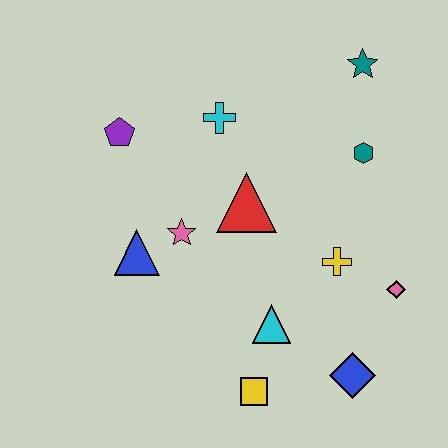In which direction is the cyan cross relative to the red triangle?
The cyan cross is above the red triangle.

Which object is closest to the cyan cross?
The red triangle is closest to the cyan cross.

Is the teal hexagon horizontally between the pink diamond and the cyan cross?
Yes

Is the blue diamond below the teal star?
Yes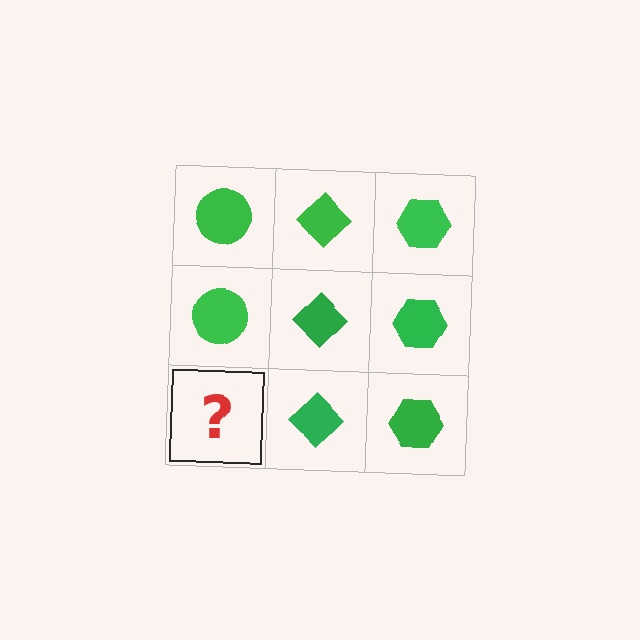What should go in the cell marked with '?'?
The missing cell should contain a green circle.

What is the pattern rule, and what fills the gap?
The rule is that each column has a consistent shape. The gap should be filled with a green circle.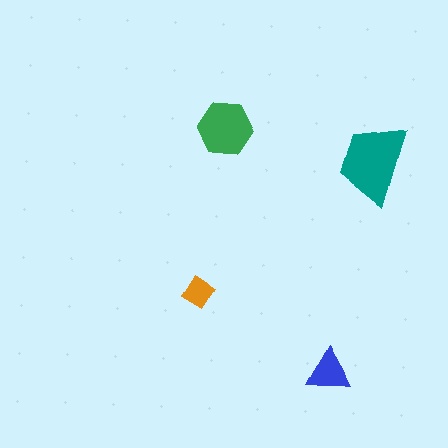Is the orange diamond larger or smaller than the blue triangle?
Smaller.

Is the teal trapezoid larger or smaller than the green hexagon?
Larger.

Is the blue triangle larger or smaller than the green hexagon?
Smaller.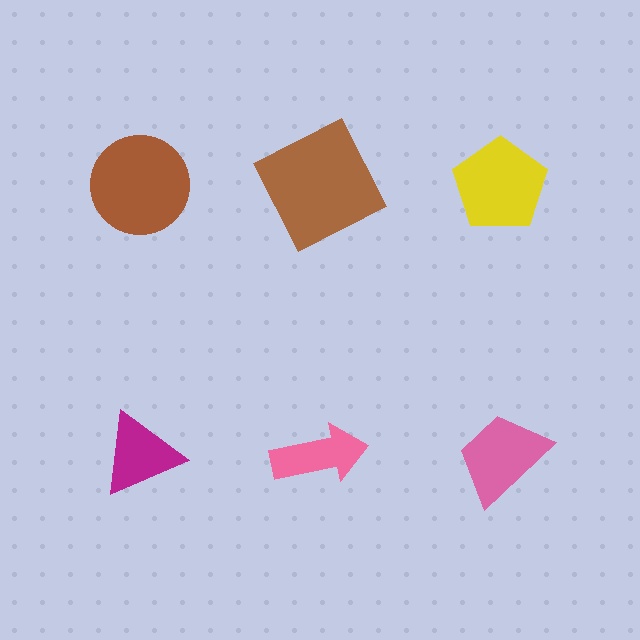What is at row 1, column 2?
A brown square.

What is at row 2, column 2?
A pink arrow.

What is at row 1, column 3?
A yellow pentagon.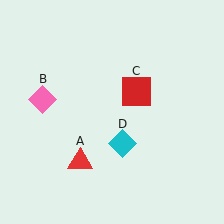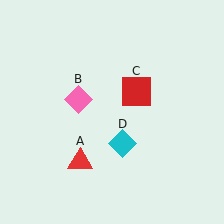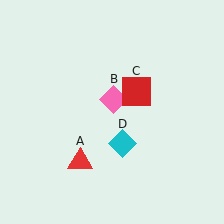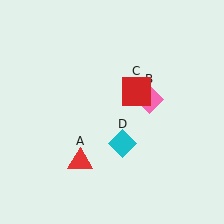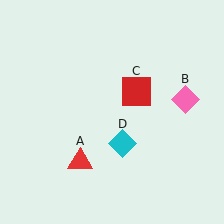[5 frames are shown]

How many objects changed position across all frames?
1 object changed position: pink diamond (object B).